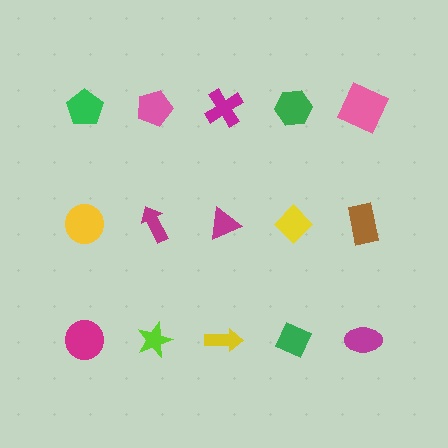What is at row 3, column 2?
A lime star.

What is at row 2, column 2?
A magenta arrow.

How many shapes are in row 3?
5 shapes.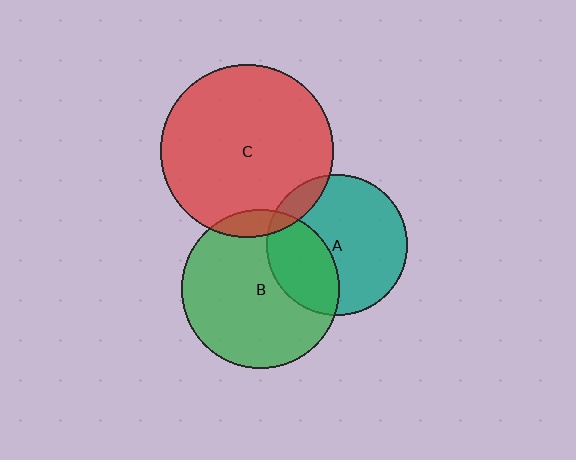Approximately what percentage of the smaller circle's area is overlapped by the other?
Approximately 10%.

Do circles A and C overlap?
Yes.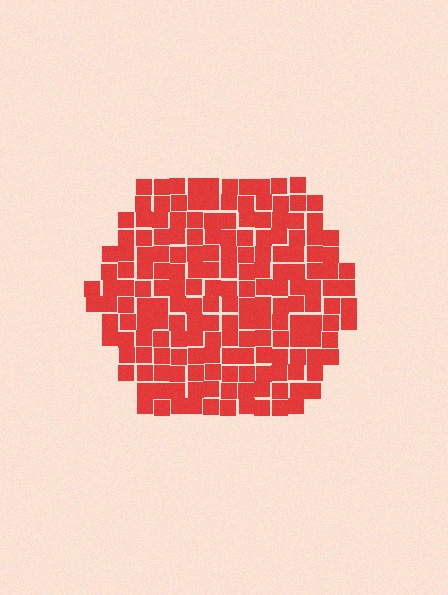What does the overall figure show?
The overall figure shows a hexagon.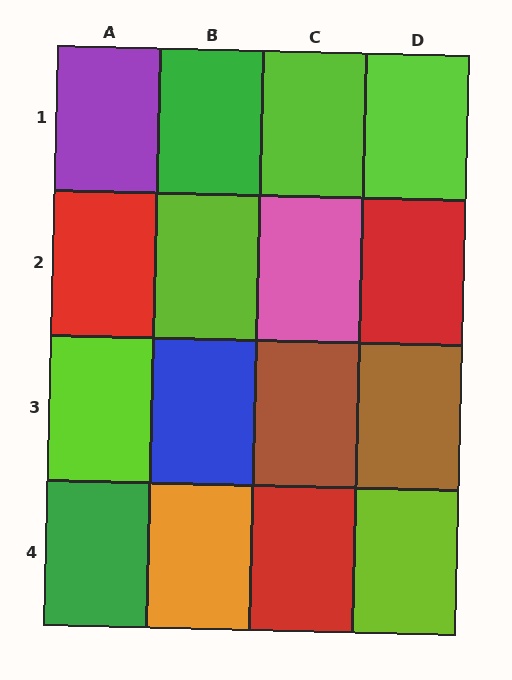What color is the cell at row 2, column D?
Red.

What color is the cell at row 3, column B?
Blue.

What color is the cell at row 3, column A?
Lime.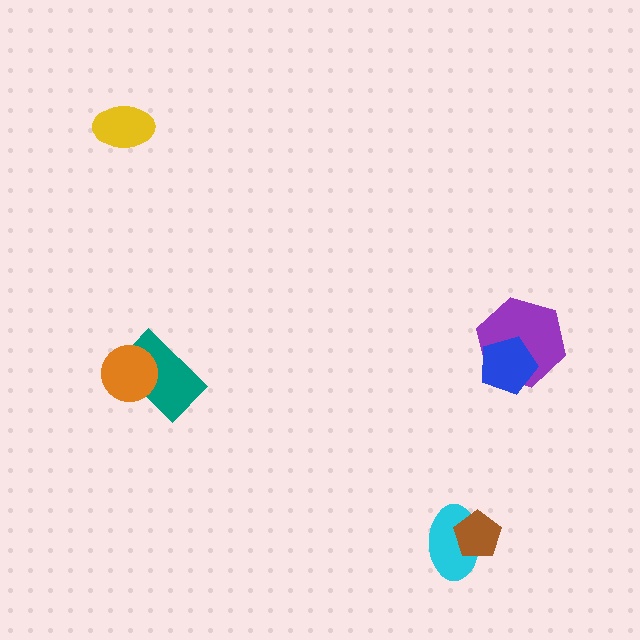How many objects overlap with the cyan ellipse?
1 object overlaps with the cyan ellipse.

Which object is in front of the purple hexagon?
The blue pentagon is in front of the purple hexagon.